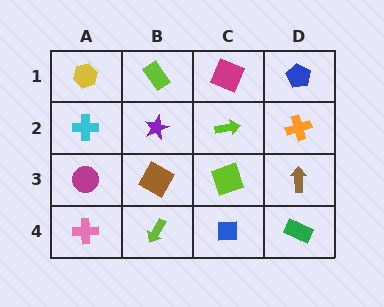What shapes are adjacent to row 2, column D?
A blue pentagon (row 1, column D), a brown arrow (row 3, column D), a lime arrow (row 2, column C).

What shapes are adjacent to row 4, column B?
A brown square (row 3, column B), a pink cross (row 4, column A), a blue square (row 4, column C).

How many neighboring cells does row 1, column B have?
3.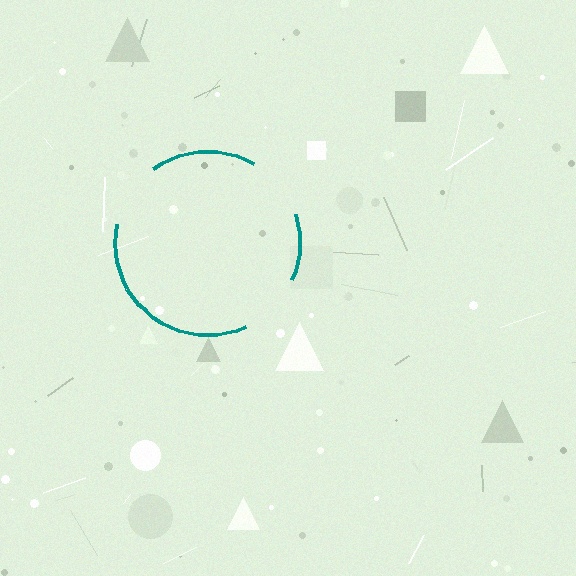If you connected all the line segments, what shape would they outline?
They would outline a circle.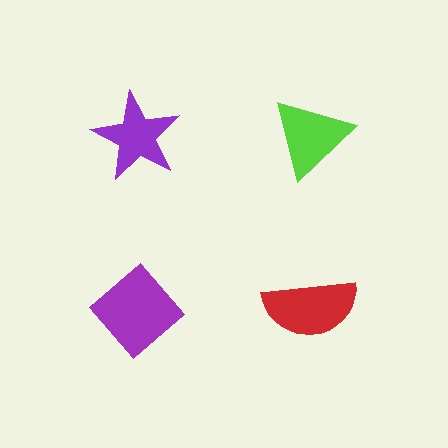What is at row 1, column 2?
A lime triangle.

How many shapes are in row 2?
2 shapes.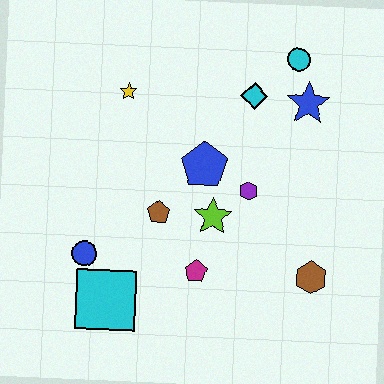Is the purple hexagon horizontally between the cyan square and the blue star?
Yes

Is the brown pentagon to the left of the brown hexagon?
Yes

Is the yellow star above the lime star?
Yes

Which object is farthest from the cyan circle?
The cyan square is farthest from the cyan circle.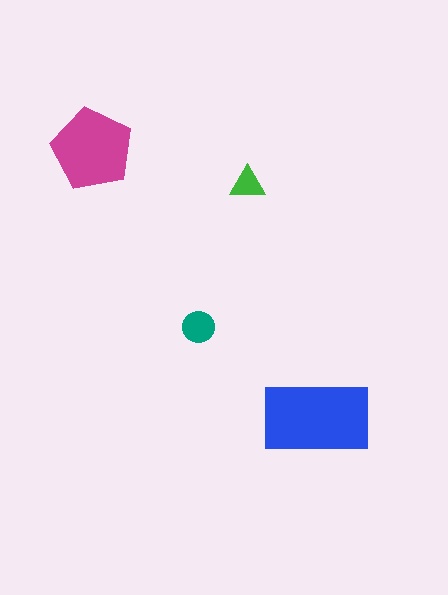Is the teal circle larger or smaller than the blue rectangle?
Smaller.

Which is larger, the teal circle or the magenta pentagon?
The magenta pentagon.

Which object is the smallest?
The green triangle.